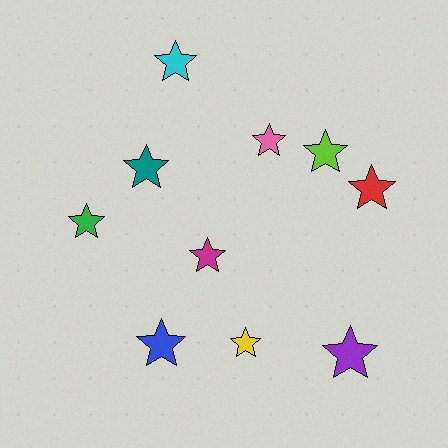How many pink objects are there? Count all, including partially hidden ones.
There is 1 pink object.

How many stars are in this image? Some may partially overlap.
There are 10 stars.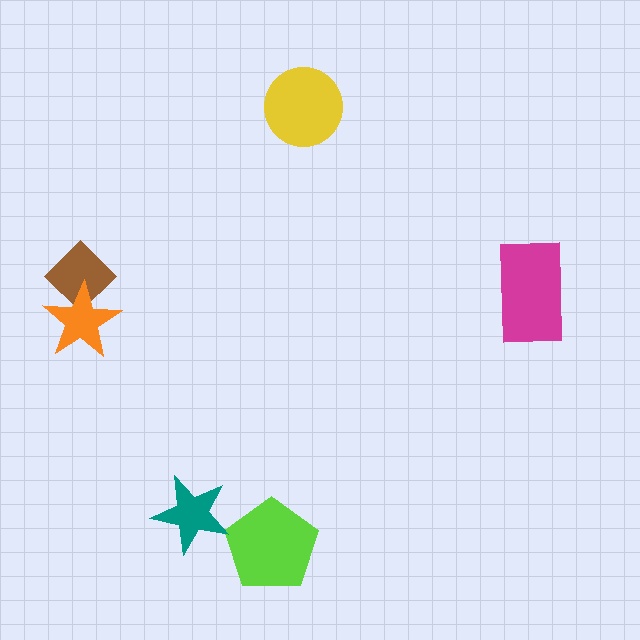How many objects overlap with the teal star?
0 objects overlap with the teal star.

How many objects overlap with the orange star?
1 object overlaps with the orange star.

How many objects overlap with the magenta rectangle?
0 objects overlap with the magenta rectangle.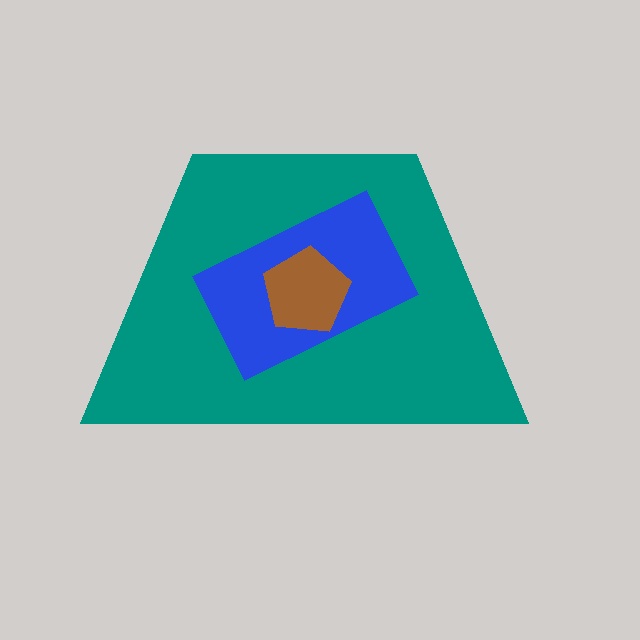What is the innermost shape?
The brown pentagon.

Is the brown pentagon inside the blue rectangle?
Yes.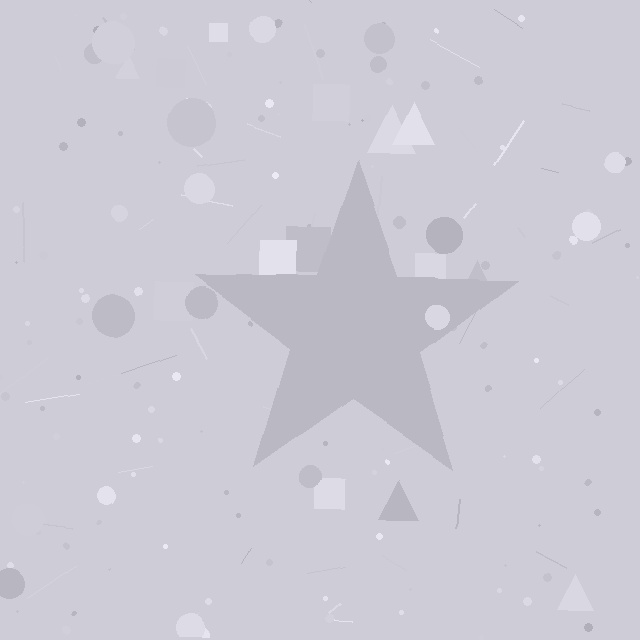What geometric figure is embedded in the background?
A star is embedded in the background.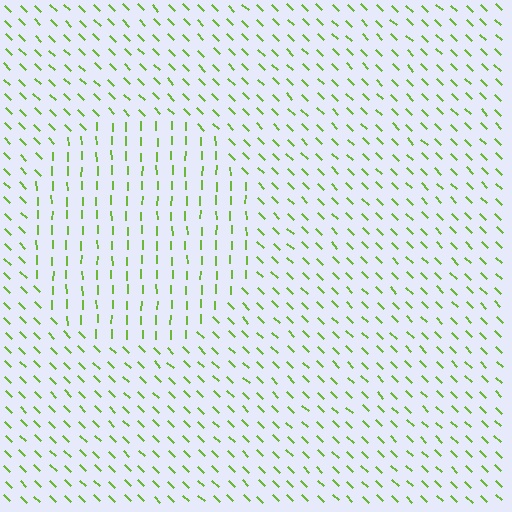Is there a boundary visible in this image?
Yes, there is a texture boundary formed by a change in line orientation.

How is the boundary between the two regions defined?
The boundary is defined purely by a change in line orientation (approximately 45 degrees difference). All lines are the same color and thickness.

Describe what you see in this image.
The image is filled with small lime line segments. A circle region in the image has lines oriented differently from the surrounding lines, creating a visible texture boundary.